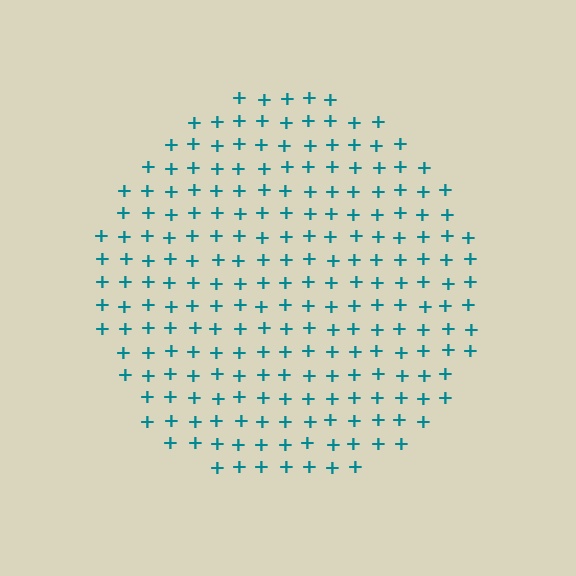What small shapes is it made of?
It is made of small plus signs.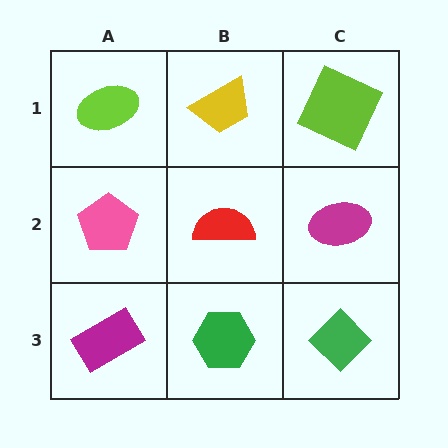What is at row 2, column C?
A magenta ellipse.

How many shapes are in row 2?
3 shapes.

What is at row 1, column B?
A yellow trapezoid.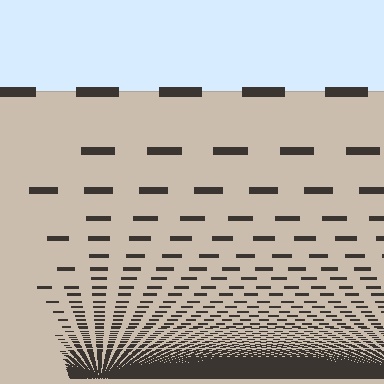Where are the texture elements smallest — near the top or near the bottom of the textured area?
Near the bottom.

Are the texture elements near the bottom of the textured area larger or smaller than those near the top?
Smaller. The gradient is inverted — elements near the bottom are smaller and denser.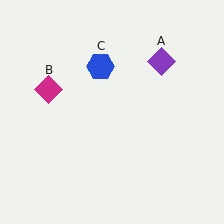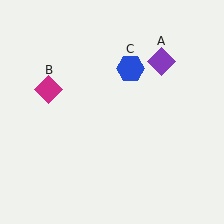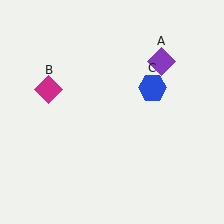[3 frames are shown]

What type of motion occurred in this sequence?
The blue hexagon (object C) rotated clockwise around the center of the scene.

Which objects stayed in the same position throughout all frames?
Purple diamond (object A) and magenta diamond (object B) remained stationary.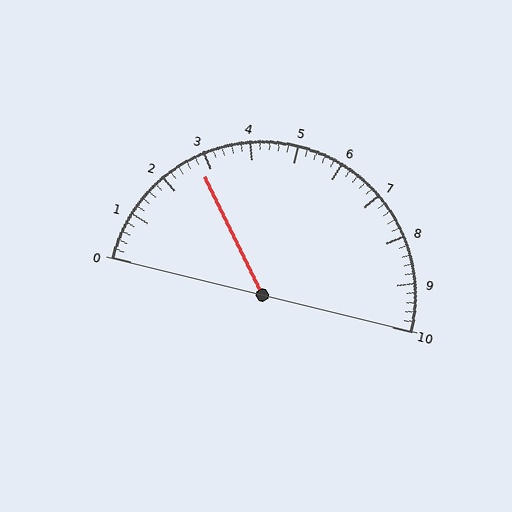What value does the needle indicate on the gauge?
The needle indicates approximately 2.8.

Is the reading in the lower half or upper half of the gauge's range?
The reading is in the lower half of the range (0 to 10).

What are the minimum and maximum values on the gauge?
The gauge ranges from 0 to 10.